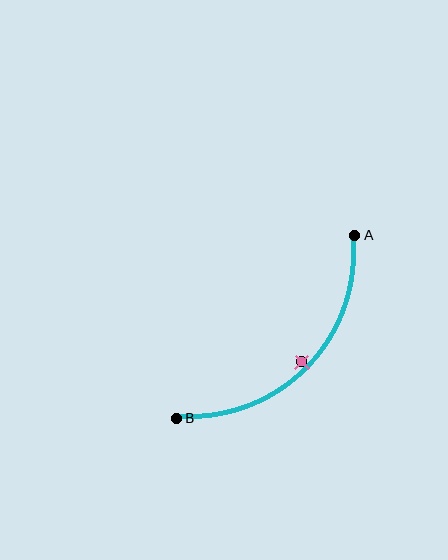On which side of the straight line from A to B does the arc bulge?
The arc bulges below and to the right of the straight line connecting A and B.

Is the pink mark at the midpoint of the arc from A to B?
No — the pink mark does not lie on the arc at all. It sits slightly inside the curve.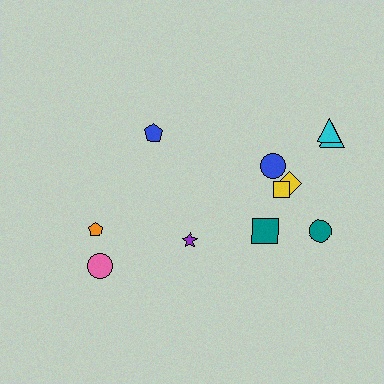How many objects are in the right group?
There are 7 objects.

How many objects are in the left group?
There are 4 objects.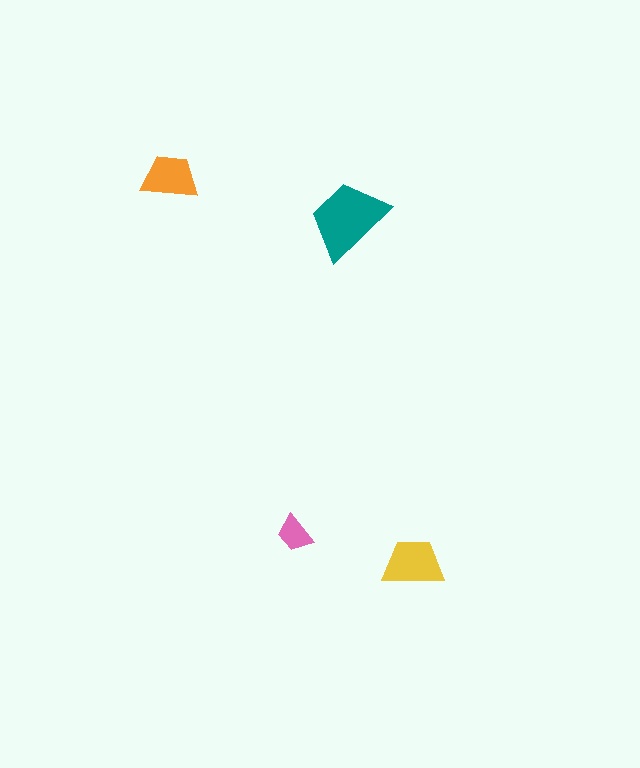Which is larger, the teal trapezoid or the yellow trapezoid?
The teal one.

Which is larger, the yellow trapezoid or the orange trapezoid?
The yellow one.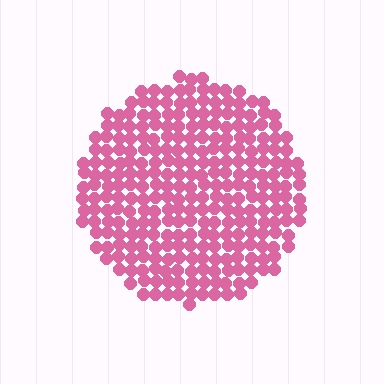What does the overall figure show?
The overall figure shows a circle.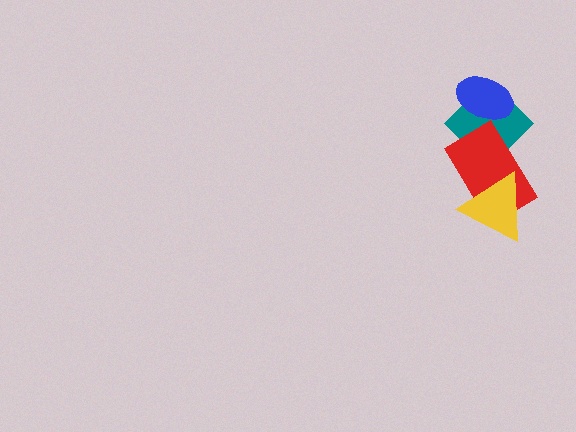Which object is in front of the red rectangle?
The yellow triangle is in front of the red rectangle.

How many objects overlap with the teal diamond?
2 objects overlap with the teal diamond.